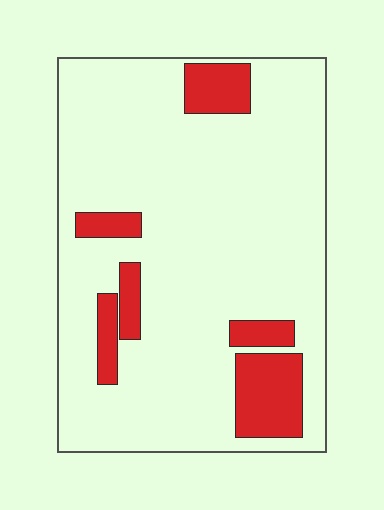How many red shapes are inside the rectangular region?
6.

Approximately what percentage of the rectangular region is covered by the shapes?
Approximately 15%.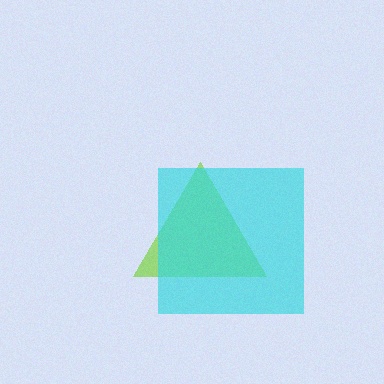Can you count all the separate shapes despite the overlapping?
Yes, there are 2 separate shapes.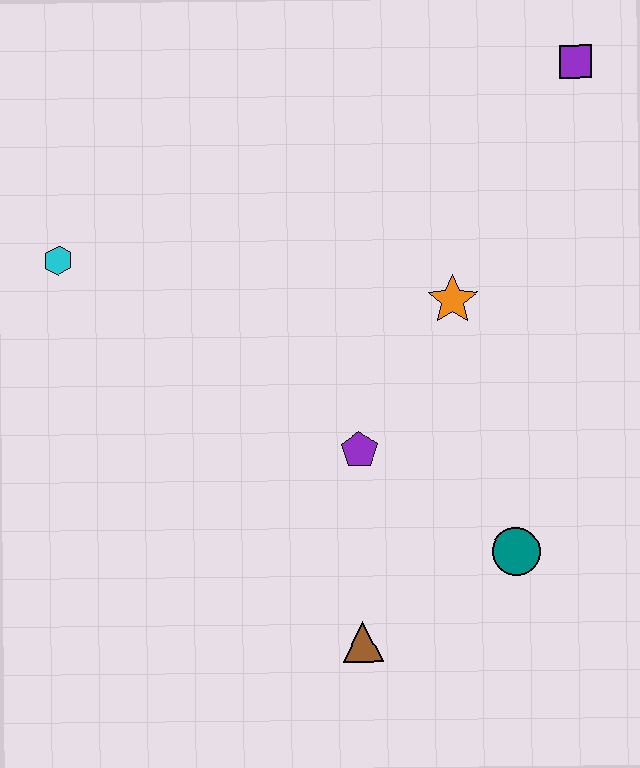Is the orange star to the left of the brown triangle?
No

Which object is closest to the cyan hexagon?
The purple pentagon is closest to the cyan hexagon.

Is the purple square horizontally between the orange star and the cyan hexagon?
No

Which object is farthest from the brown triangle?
The purple square is farthest from the brown triangle.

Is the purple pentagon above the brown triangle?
Yes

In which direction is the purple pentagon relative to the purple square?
The purple pentagon is below the purple square.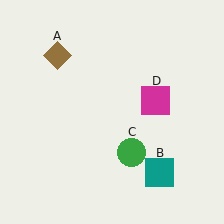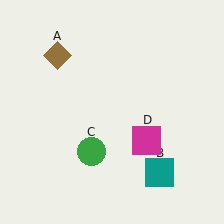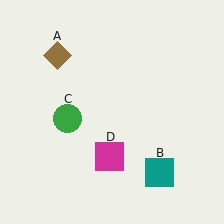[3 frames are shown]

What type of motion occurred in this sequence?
The green circle (object C), magenta square (object D) rotated clockwise around the center of the scene.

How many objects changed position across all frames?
2 objects changed position: green circle (object C), magenta square (object D).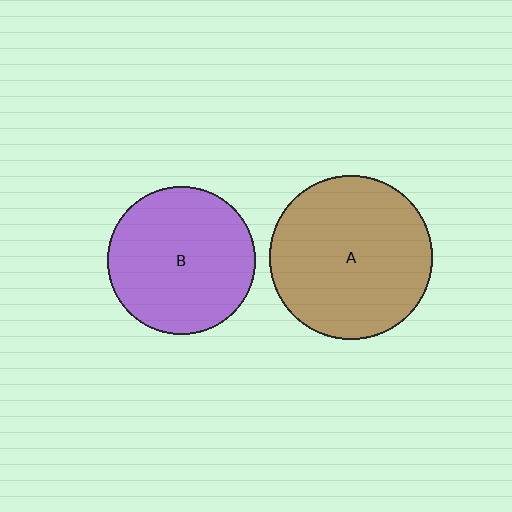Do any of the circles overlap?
No, none of the circles overlap.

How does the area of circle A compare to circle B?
Approximately 1.2 times.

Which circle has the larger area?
Circle A (brown).